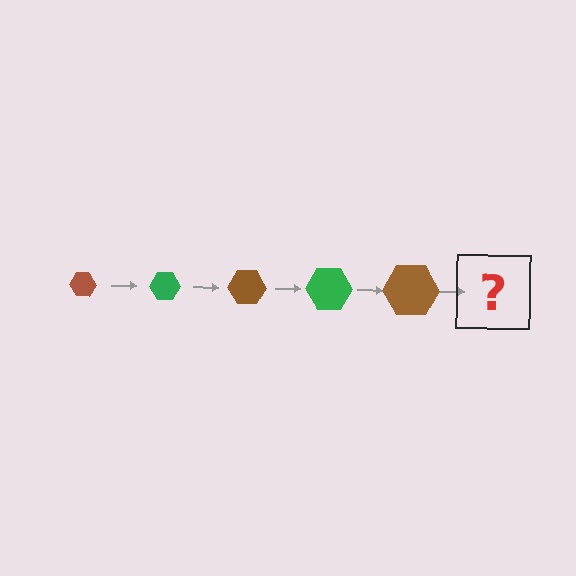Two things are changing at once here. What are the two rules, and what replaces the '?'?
The two rules are that the hexagon grows larger each step and the color cycles through brown and green. The '?' should be a green hexagon, larger than the previous one.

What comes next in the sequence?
The next element should be a green hexagon, larger than the previous one.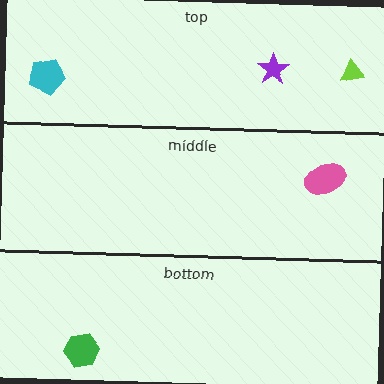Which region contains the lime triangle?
The top region.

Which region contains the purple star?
The top region.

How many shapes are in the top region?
3.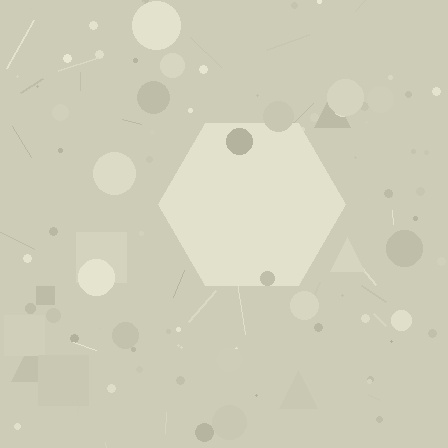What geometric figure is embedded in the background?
A hexagon is embedded in the background.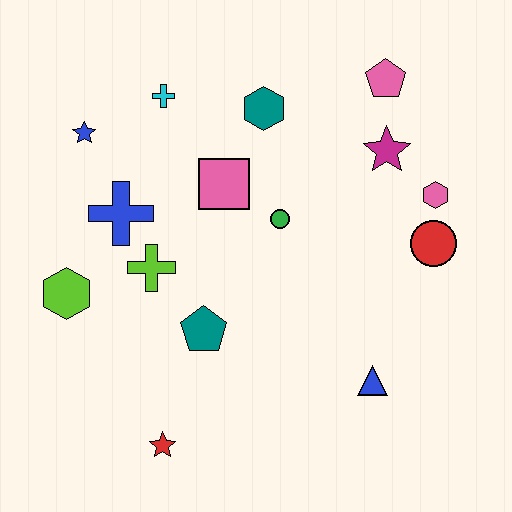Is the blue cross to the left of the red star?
Yes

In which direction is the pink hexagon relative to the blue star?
The pink hexagon is to the right of the blue star.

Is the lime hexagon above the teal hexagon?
No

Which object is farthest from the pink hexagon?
The lime hexagon is farthest from the pink hexagon.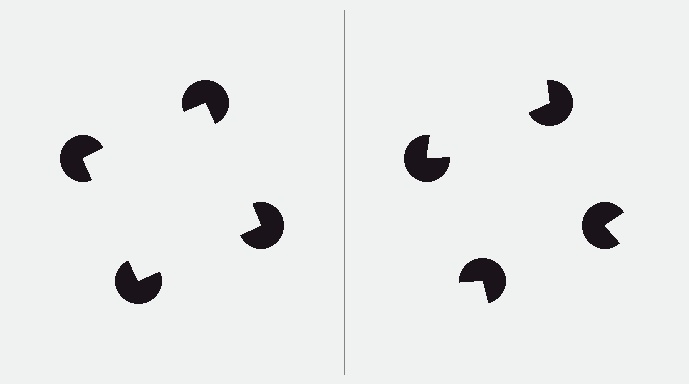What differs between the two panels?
The pac-man discs are positioned identically on both sides; only the wedge orientations differ. On the left they align to a square; on the right they are misaligned.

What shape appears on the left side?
An illusory square.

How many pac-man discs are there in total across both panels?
8 — 4 on each side.